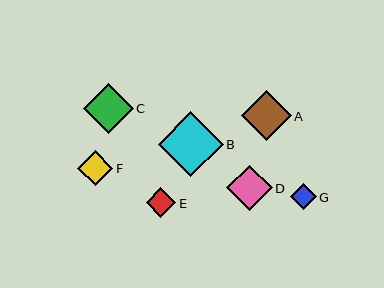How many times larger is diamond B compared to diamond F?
Diamond B is approximately 1.8 times the size of diamond F.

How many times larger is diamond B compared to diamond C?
Diamond B is approximately 1.3 times the size of diamond C.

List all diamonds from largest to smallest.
From largest to smallest: B, C, A, D, F, E, G.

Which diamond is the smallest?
Diamond G is the smallest with a size of approximately 26 pixels.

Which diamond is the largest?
Diamond B is the largest with a size of approximately 64 pixels.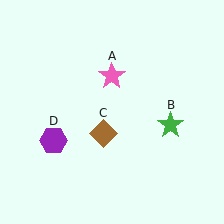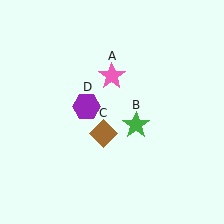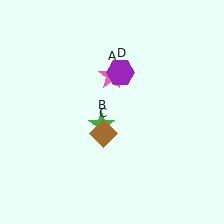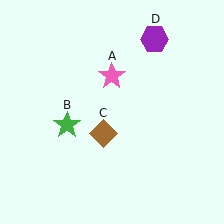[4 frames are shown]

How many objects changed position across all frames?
2 objects changed position: green star (object B), purple hexagon (object D).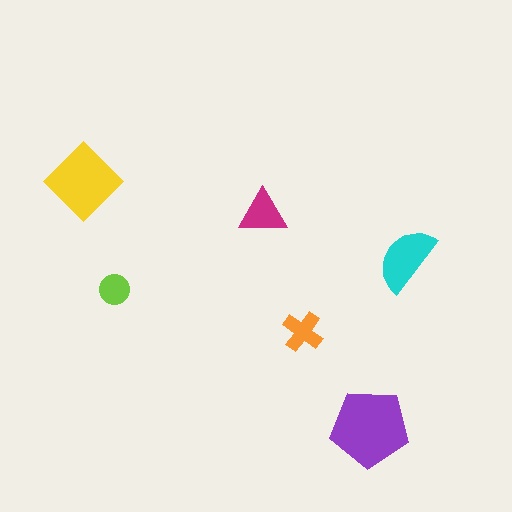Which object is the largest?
The purple pentagon.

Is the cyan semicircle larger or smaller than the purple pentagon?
Smaller.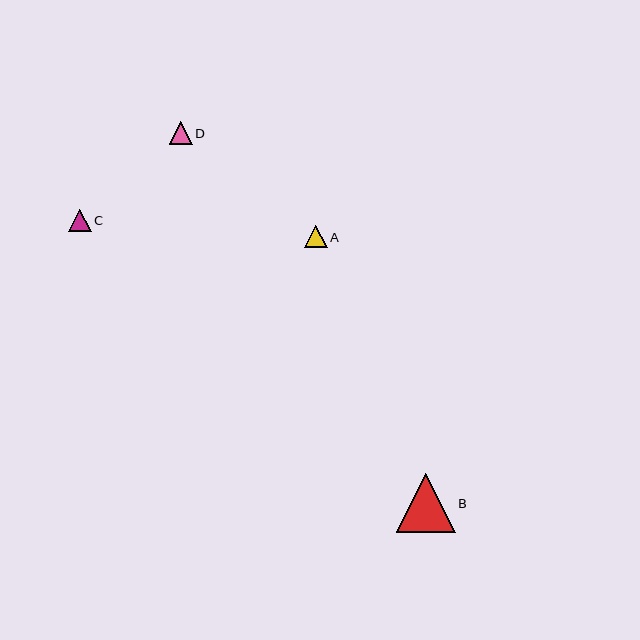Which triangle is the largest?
Triangle B is the largest with a size of approximately 59 pixels.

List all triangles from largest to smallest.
From largest to smallest: B, D, C, A.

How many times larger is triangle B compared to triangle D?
Triangle B is approximately 2.6 times the size of triangle D.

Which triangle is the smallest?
Triangle A is the smallest with a size of approximately 22 pixels.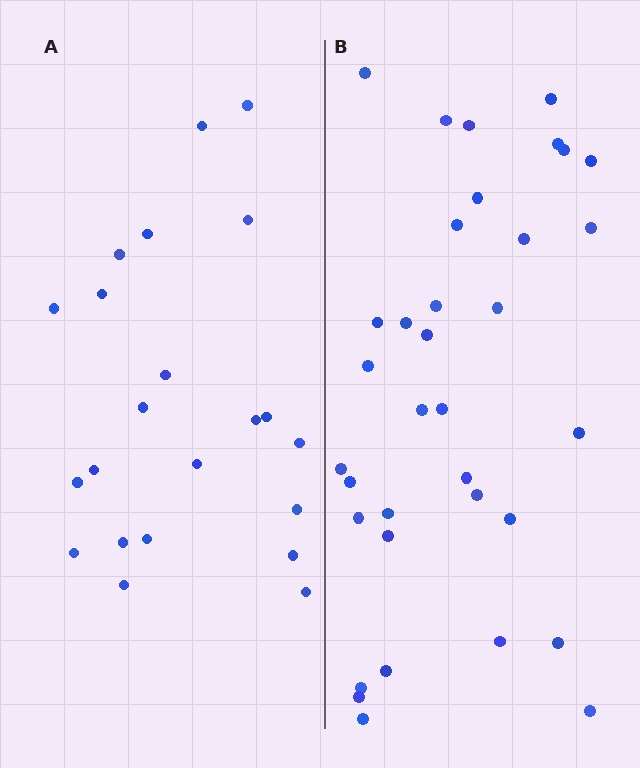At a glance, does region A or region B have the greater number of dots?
Region B (the right region) has more dots.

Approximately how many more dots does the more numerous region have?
Region B has approximately 15 more dots than region A.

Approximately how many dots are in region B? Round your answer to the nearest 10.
About 40 dots. (The exact count is 35, which rounds to 40.)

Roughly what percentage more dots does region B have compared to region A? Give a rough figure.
About 60% more.